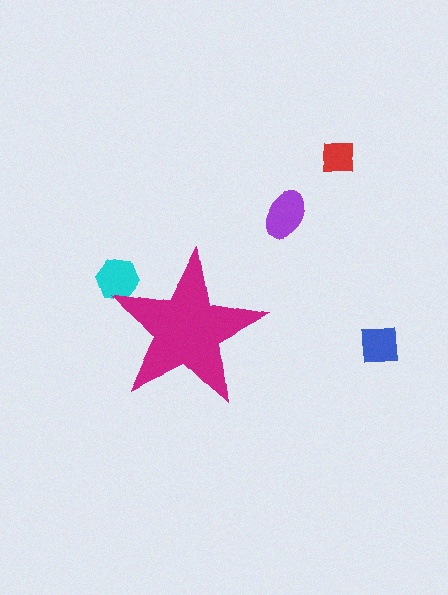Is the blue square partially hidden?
No, the blue square is fully visible.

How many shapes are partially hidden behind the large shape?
1 shape is partially hidden.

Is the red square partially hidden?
No, the red square is fully visible.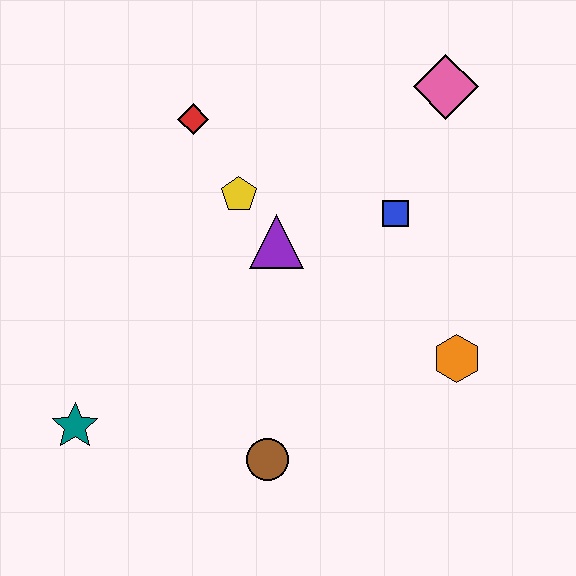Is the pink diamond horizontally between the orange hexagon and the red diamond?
Yes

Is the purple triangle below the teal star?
No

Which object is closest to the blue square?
The purple triangle is closest to the blue square.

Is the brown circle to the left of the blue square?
Yes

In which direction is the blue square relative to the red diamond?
The blue square is to the right of the red diamond.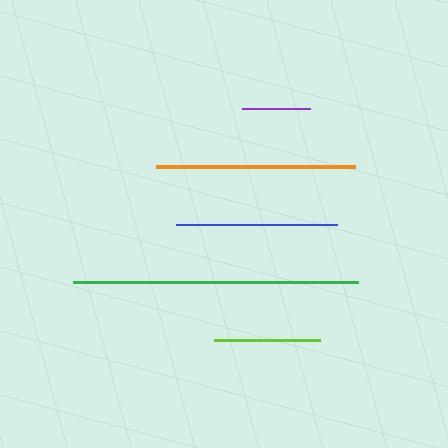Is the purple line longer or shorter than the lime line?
The lime line is longer than the purple line.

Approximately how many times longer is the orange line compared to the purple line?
The orange line is approximately 2.9 times the length of the purple line.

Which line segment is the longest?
The green line is the longest at approximately 285 pixels.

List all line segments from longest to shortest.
From longest to shortest: green, orange, blue, lime, purple.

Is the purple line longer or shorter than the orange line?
The orange line is longer than the purple line.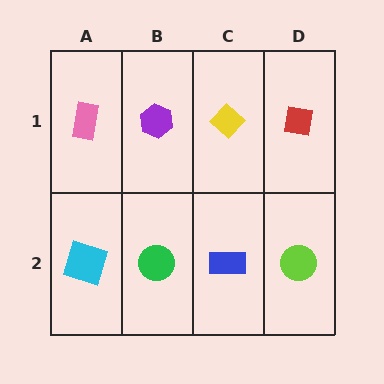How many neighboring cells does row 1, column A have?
2.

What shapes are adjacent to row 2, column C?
A yellow diamond (row 1, column C), a green circle (row 2, column B), a lime circle (row 2, column D).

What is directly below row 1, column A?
A cyan square.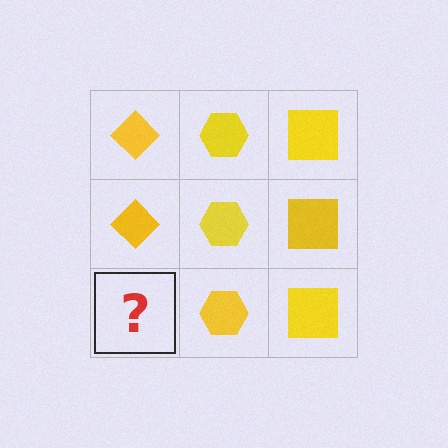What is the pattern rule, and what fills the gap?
The rule is that each column has a consistent shape. The gap should be filled with a yellow diamond.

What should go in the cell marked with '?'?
The missing cell should contain a yellow diamond.